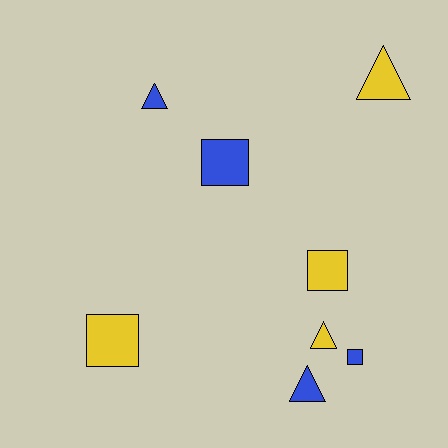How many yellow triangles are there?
There are 2 yellow triangles.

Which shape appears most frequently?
Triangle, with 4 objects.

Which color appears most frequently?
Blue, with 4 objects.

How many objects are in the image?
There are 8 objects.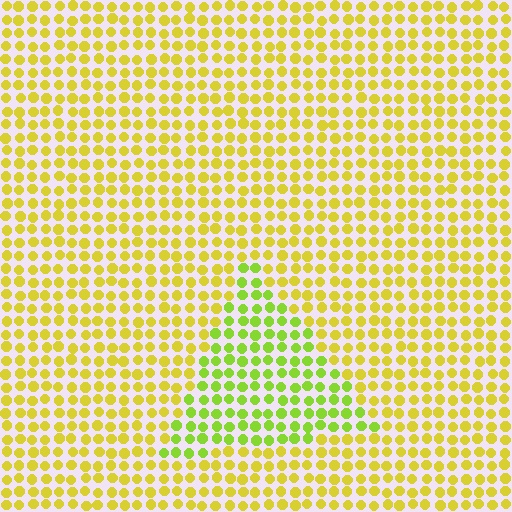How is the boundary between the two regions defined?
The boundary is defined purely by a slight shift in hue (about 33 degrees). Spacing, size, and orientation are identical on both sides.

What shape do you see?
I see a triangle.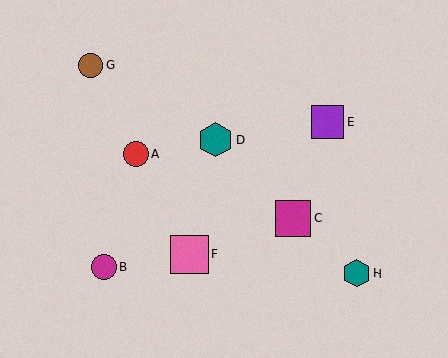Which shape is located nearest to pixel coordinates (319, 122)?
The purple square (labeled E) at (328, 122) is nearest to that location.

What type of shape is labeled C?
Shape C is a magenta square.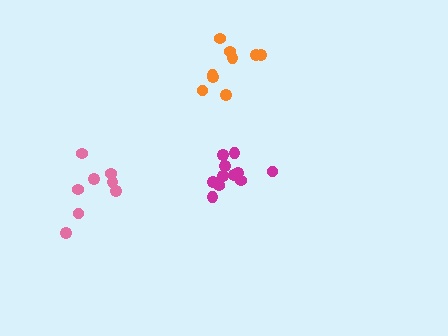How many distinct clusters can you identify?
There are 3 distinct clusters.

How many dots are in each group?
Group 1: 9 dots, Group 2: 8 dots, Group 3: 11 dots (28 total).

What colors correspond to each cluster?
The clusters are colored: orange, pink, magenta.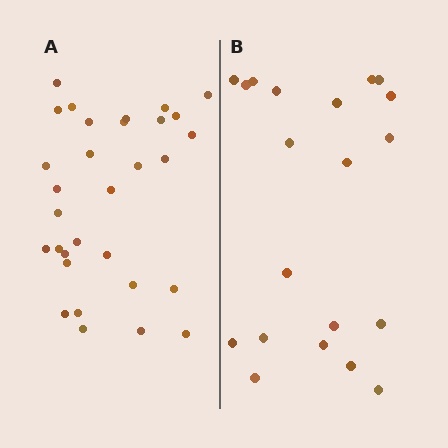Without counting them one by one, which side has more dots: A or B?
Region A (the left region) has more dots.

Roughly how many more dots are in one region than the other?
Region A has roughly 12 or so more dots than region B.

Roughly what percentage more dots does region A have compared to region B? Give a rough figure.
About 55% more.